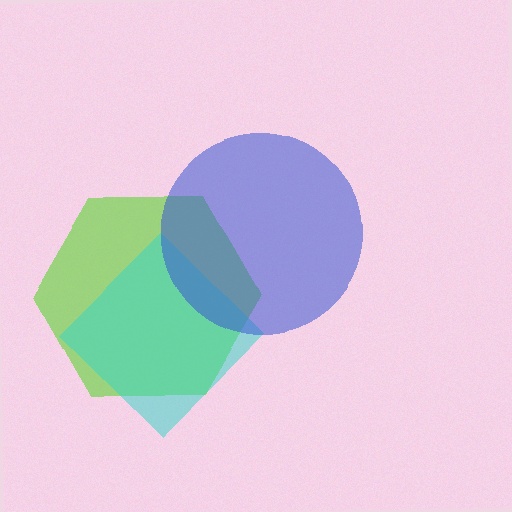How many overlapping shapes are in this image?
There are 3 overlapping shapes in the image.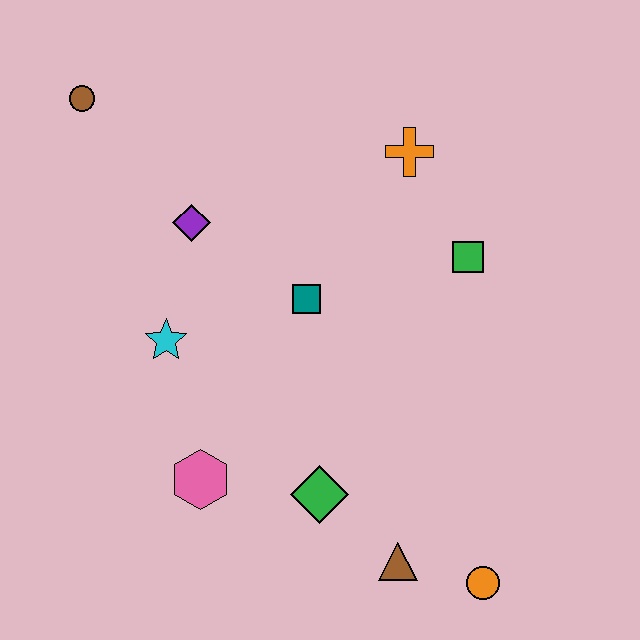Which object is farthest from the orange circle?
The brown circle is farthest from the orange circle.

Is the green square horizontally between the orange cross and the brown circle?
No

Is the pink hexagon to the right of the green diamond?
No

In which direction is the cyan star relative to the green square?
The cyan star is to the left of the green square.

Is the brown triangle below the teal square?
Yes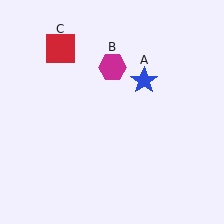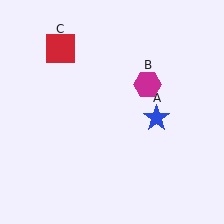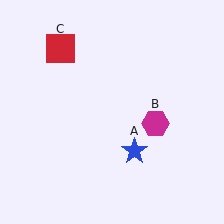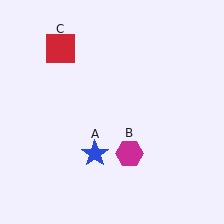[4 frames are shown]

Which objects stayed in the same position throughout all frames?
Red square (object C) remained stationary.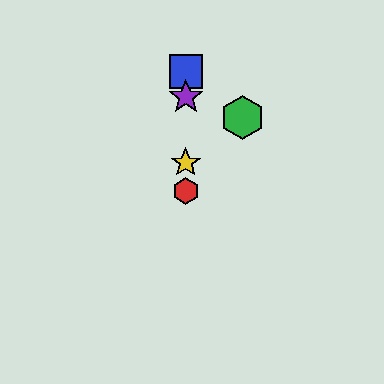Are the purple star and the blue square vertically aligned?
Yes, both are at x≈186.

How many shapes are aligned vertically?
4 shapes (the red hexagon, the blue square, the yellow star, the purple star) are aligned vertically.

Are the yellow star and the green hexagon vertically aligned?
No, the yellow star is at x≈186 and the green hexagon is at x≈242.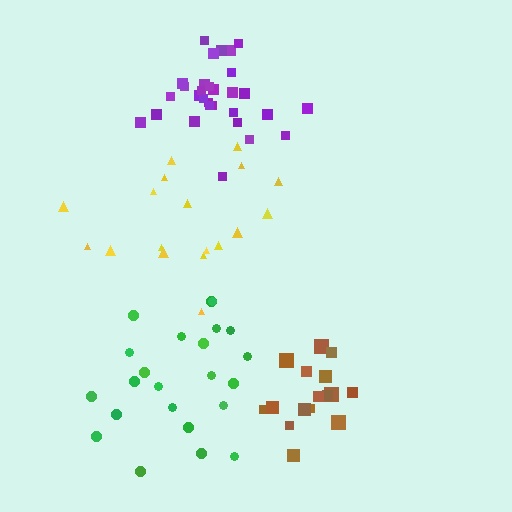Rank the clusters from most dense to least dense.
purple, brown, green, yellow.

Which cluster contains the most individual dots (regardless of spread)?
Purple (30).